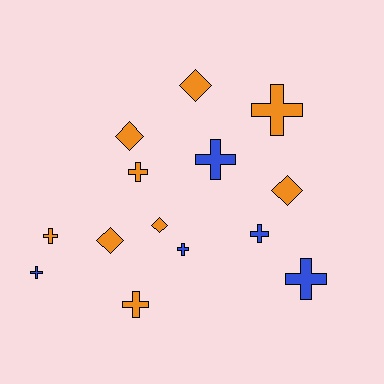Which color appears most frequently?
Orange, with 9 objects.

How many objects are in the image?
There are 14 objects.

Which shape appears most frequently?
Cross, with 9 objects.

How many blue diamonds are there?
There are no blue diamonds.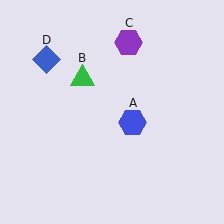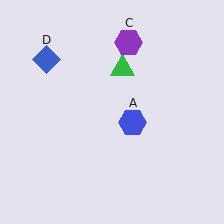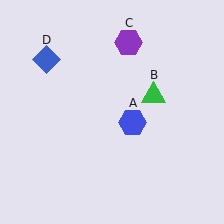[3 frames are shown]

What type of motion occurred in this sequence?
The green triangle (object B) rotated clockwise around the center of the scene.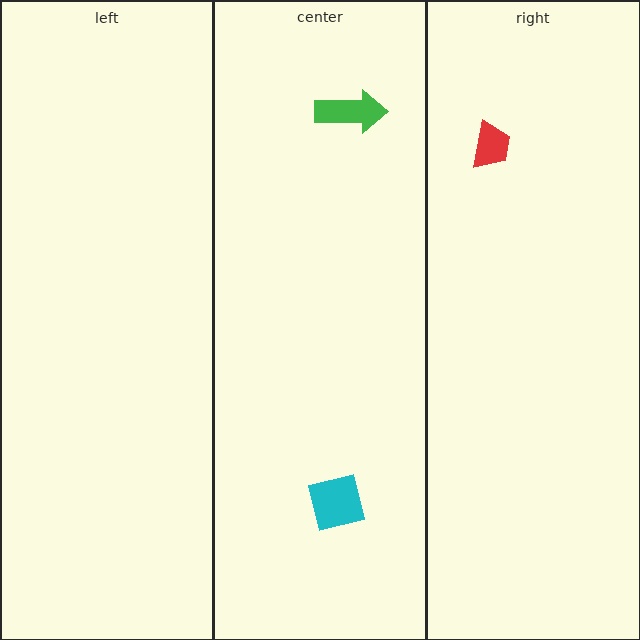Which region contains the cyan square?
The center region.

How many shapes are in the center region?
2.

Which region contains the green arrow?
The center region.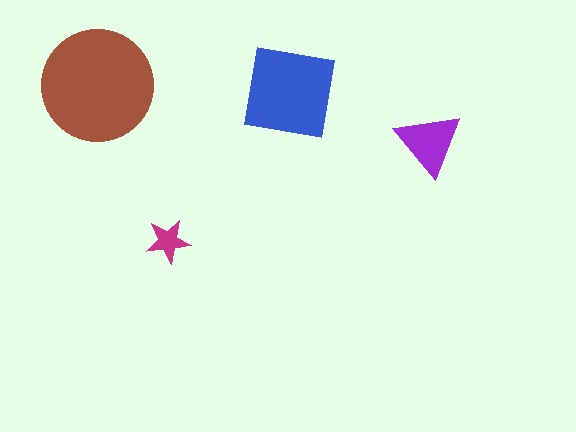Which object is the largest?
The brown circle.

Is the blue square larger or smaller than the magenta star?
Larger.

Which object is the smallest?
The magenta star.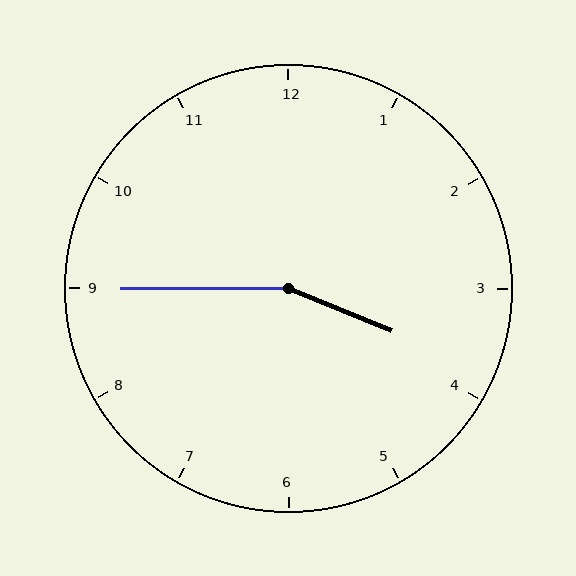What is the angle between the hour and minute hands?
Approximately 158 degrees.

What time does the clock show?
3:45.